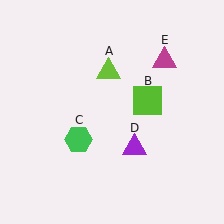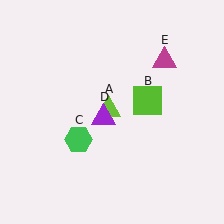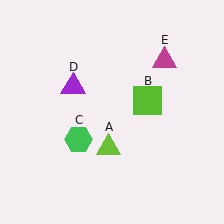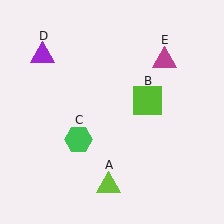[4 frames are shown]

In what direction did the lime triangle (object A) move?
The lime triangle (object A) moved down.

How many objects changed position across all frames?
2 objects changed position: lime triangle (object A), purple triangle (object D).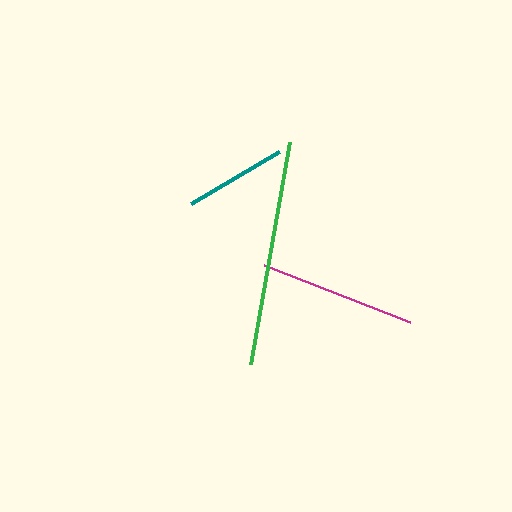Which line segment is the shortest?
The teal line is the shortest at approximately 102 pixels.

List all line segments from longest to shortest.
From longest to shortest: green, magenta, teal.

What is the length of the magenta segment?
The magenta segment is approximately 156 pixels long.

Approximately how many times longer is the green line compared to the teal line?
The green line is approximately 2.2 times the length of the teal line.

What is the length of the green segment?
The green segment is approximately 225 pixels long.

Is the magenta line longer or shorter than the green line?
The green line is longer than the magenta line.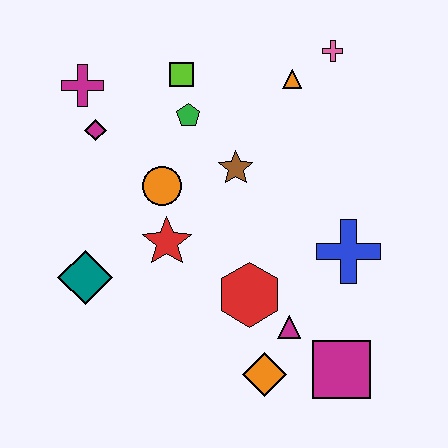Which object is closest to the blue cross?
The magenta triangle is closest to the blue cross.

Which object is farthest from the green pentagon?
The magenta square is farthest from the green pentagon.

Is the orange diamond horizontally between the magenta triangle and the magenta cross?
Yes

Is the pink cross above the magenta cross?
Yes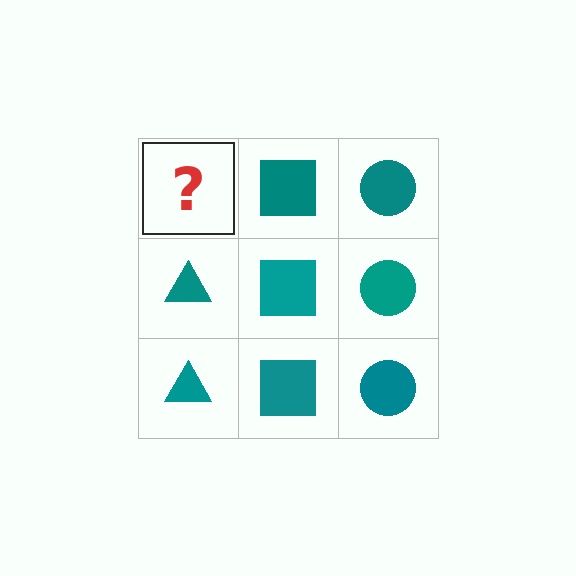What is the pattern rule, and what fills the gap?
The rule is that each column has a consistent shape. The gap should be filled with a teal triangle.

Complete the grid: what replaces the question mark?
The question mark should be replaced with a teal triangle.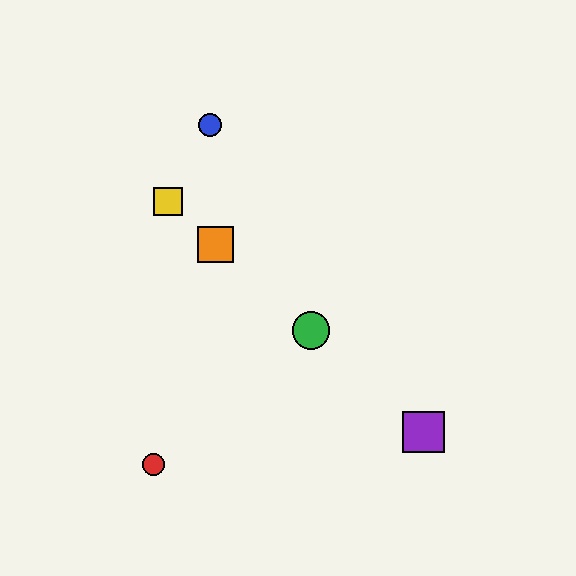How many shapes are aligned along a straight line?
4 shapes (the green circle, the yellow square, the purple square, the orange square) are aligned along a straight line.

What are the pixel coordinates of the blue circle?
The blue circle is at (210, 125).